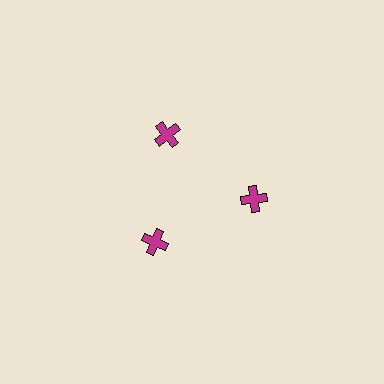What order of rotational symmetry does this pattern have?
This pattern has 3-fold rotational symmetry.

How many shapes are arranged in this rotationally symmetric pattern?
There are 3 shapes, arranged in 3 groups of 1.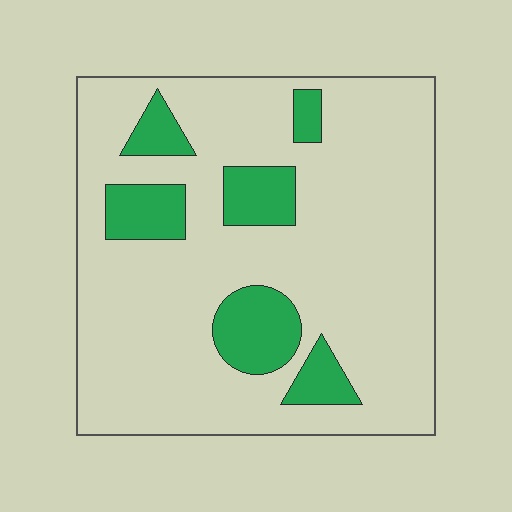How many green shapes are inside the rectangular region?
6.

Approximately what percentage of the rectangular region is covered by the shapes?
Approximately 15%.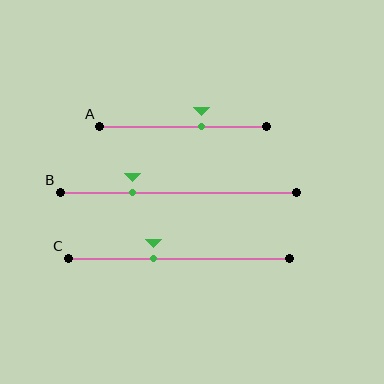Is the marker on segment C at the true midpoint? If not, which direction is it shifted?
No, the marker on segment C is shifted to the left by about 12% of the segment length.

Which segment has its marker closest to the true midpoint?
Segment A has its marker closest to the true midpoint.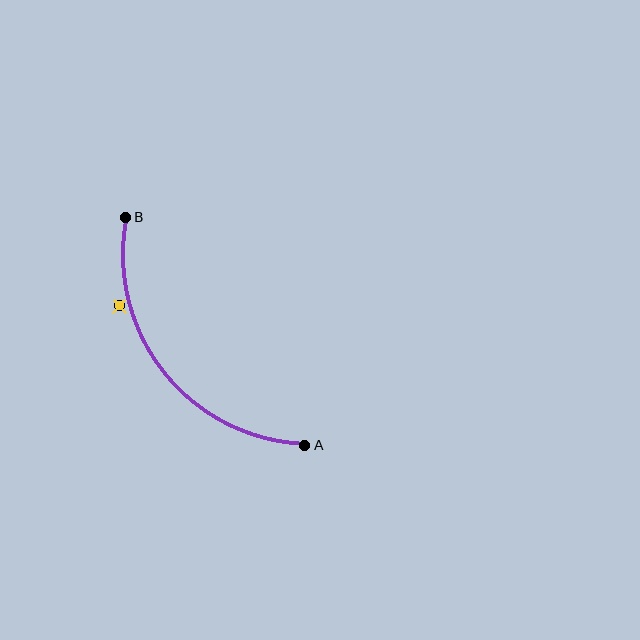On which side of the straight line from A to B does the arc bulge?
The arc bulges below and to the left of the straight line connecting A and B.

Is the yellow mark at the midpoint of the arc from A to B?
No — the yellow mark does not lie on the arc at all. It sits slightly outside the curve.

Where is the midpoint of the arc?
The arc midpoint is the point on the curve farthest from the straight line joining A and B. It sits below and to the left of that line.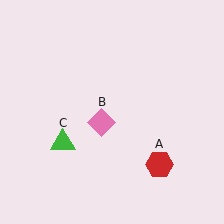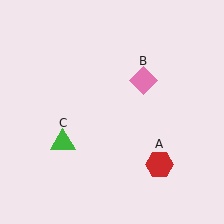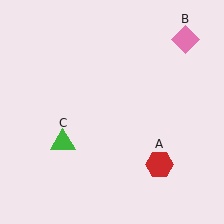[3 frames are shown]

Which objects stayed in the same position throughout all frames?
Red hexagon (object A) and green triangle (object C) remained stationary.